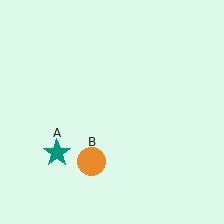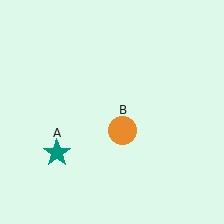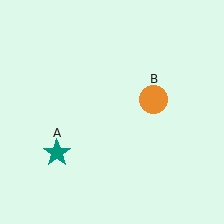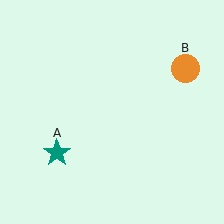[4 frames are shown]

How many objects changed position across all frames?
1 object changed position: orange circle (object B).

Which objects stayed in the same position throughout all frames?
Teal star (object A) remained stationary.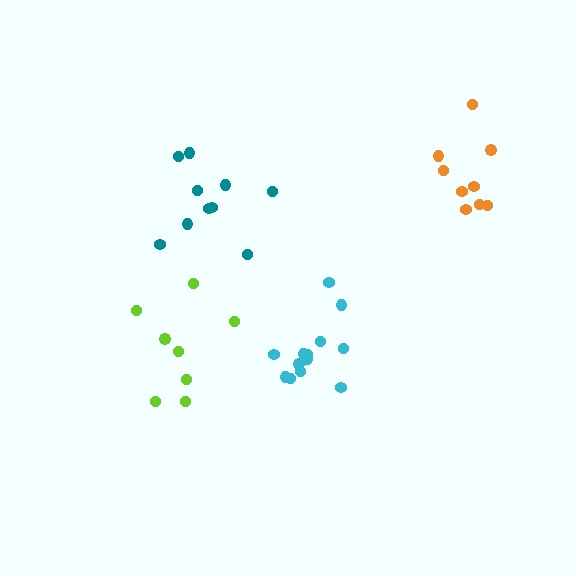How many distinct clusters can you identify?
There are 4 distinct clusters.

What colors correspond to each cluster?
The clusters are colored: lime, orange, teal, cyan.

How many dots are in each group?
Group 1: 8 dots, Group 2: 9 dots, Group 3: 10 dots, Group 4: 13 dots (40 total).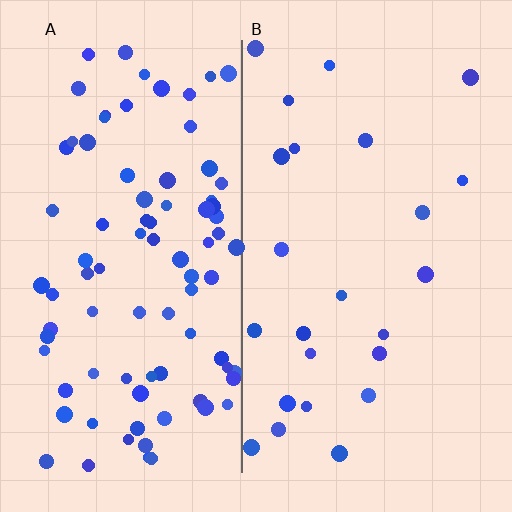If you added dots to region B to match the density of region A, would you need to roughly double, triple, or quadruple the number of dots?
Approximately quadruple.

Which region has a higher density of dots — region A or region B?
A (the left).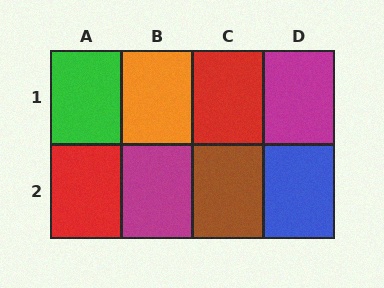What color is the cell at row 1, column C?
Red.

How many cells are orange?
1 cell is orange.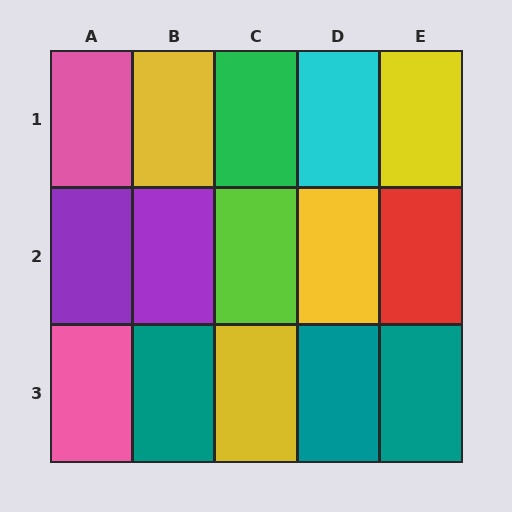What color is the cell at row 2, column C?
Lime.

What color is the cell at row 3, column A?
Pink.